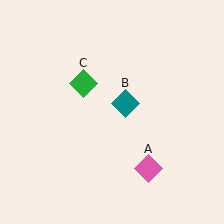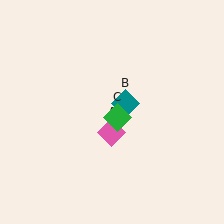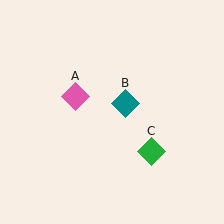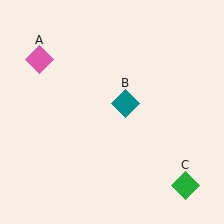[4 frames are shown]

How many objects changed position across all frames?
2 objects changed position: pink diamond (object A), green diamond (object C).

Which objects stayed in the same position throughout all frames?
Teal diamond (object B) remained stationary.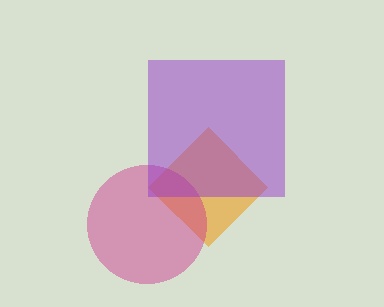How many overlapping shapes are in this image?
There are 3 overlapping shapes in the image.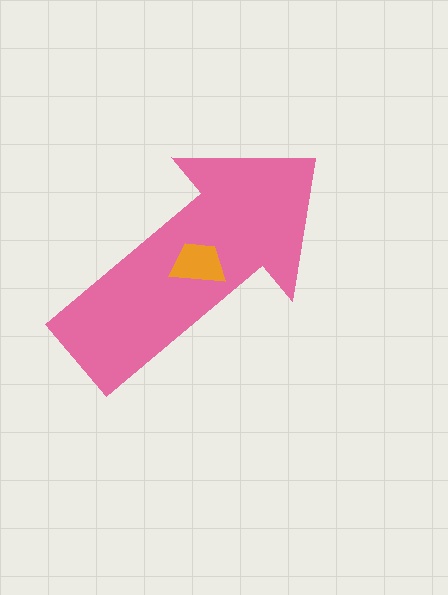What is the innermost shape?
The orange trapezoid.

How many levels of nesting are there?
2.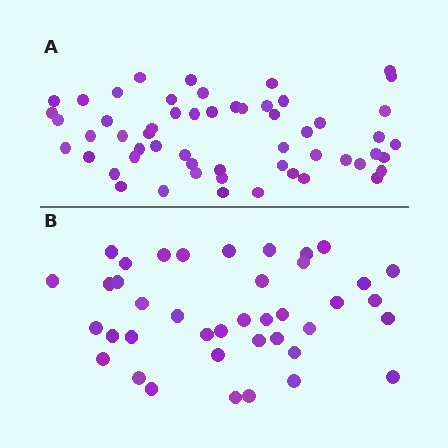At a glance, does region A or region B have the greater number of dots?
Region A (the top region) has more dots.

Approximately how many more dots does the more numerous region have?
Region A has approximately 15 more dots than region B.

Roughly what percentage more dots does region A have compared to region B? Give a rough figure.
About 40% more.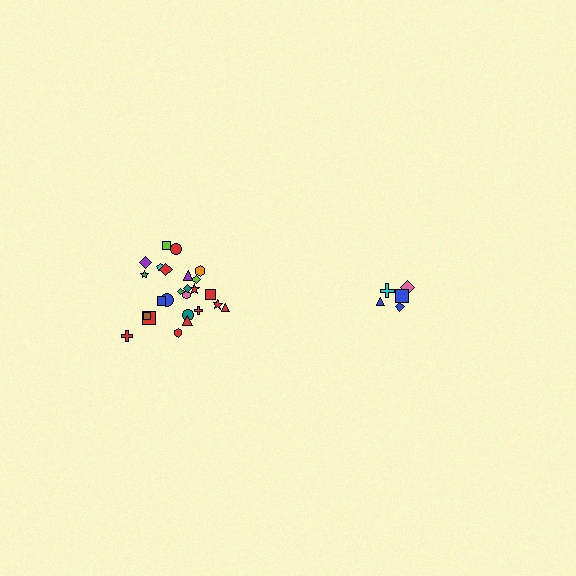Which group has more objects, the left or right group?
The left group.